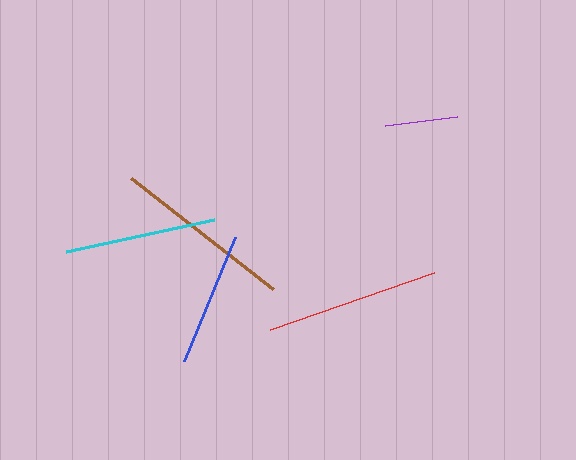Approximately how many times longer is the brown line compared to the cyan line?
The brown line is approximately 1.2 times the length of the cyan line.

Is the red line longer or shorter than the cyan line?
The red line is longer than the cyan line.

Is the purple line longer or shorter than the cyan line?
The cyan line is longer than the purple line.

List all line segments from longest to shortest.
From longest to shortest: brown, red, cyan, blue, purple.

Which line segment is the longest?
The brown line is the longest at approximately 180 pixels.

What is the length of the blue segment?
The blue segment is approximately 134 pixels long.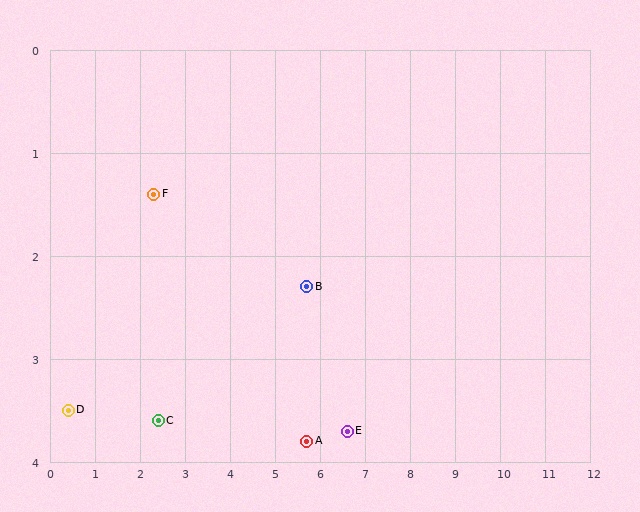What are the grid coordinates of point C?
Point C is at approximately (2.4, 3.6).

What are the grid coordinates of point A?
Point A is at approximately (5.7, 3.8).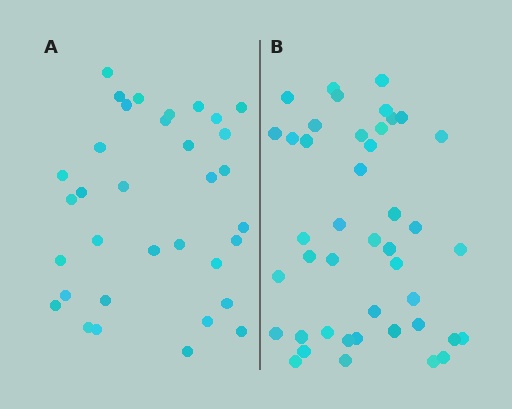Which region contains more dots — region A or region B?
Region B (the right region) has more dots.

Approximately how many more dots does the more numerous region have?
Region B has roughly 8 or so more dots than region A.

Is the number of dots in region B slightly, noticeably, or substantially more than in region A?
Region B has noticeably more, but not dramatically so. The ratio is roughly 1.3 to 1.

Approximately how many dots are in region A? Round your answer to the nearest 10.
About 30 dots. (The exact count is 34, which rounds to 30.)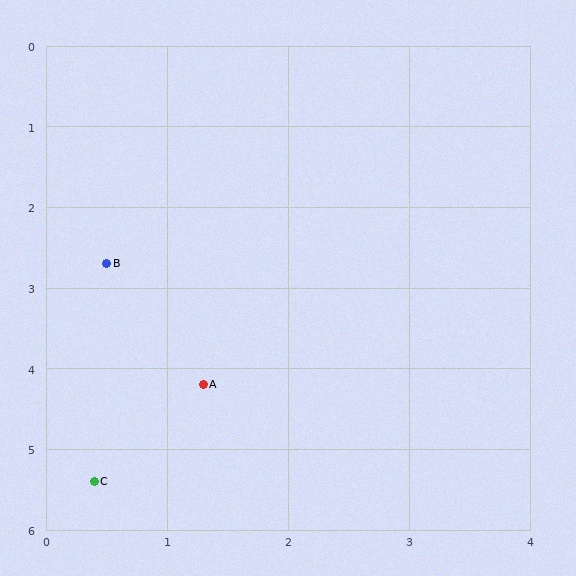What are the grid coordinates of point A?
Point A is at approximately (1.3, 4.2).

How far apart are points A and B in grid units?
Points A and B are about 1.7 grid units apart.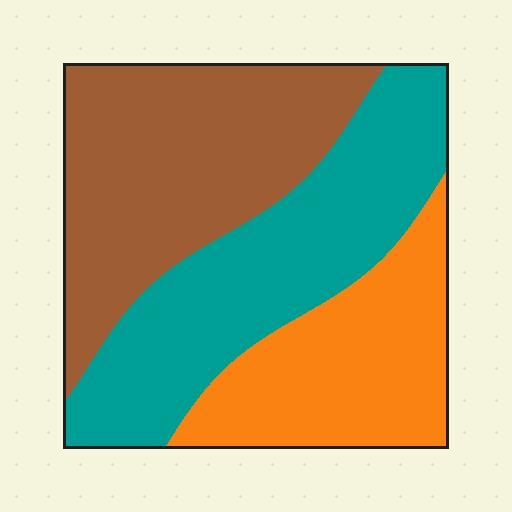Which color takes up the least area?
Orange, at roughly 25%.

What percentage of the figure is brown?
Brown covers 37% of the figure.